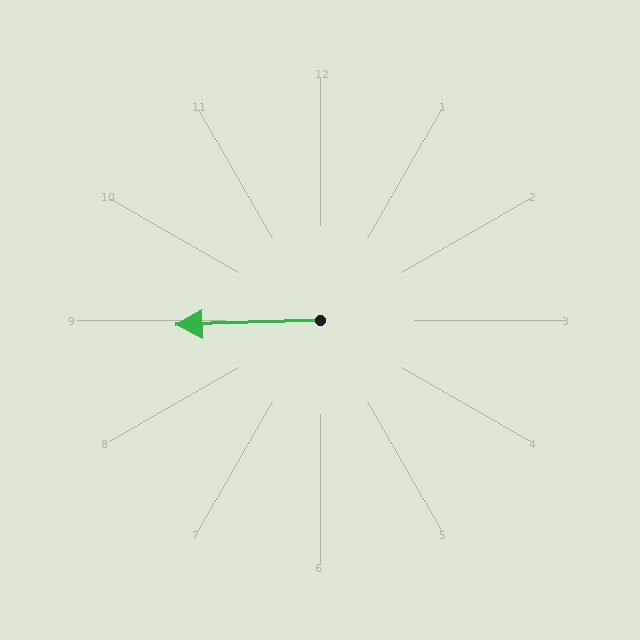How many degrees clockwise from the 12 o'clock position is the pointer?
Approximately 268 degrees.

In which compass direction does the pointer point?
West.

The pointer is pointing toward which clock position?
Roughly 9 o'clock.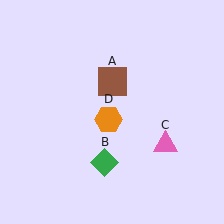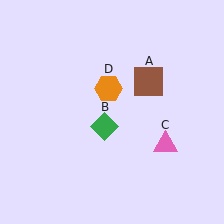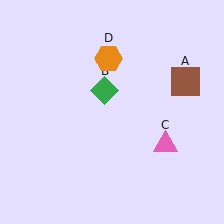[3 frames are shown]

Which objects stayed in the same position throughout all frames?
Pink triangle (object C) remained stationary.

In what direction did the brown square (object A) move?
The brown square (object A) moved right.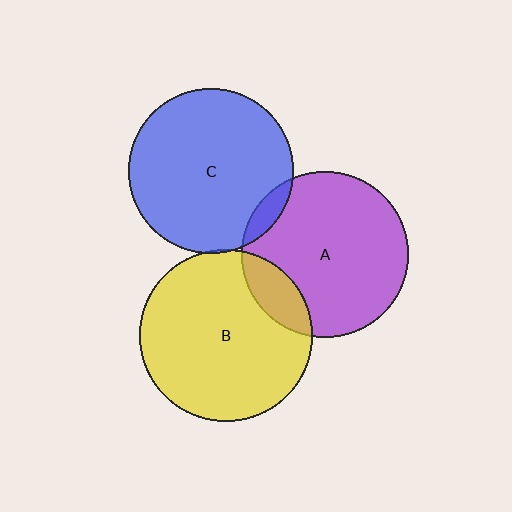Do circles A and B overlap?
Yes.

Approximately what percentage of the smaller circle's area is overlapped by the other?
Approximately 15%.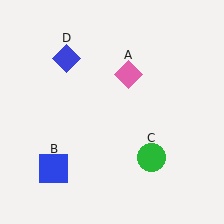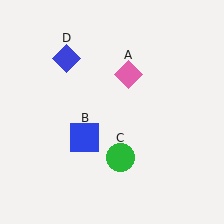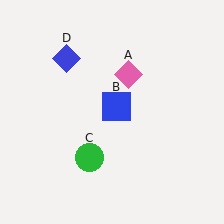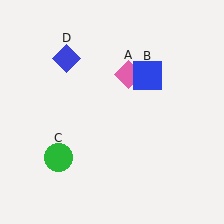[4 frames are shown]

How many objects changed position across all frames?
2 objects changed position: blue square (object B), green circle (object C).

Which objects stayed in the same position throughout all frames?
Pink diamond (object A) and blue diamond (object D) remained stationary.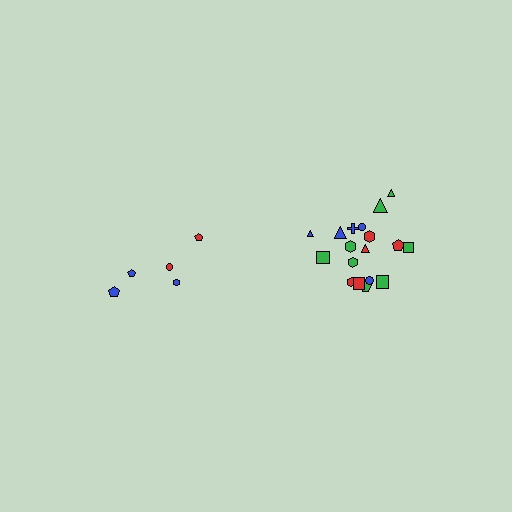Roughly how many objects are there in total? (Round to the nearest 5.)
Roughly 25 objects in total.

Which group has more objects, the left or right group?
The right group.